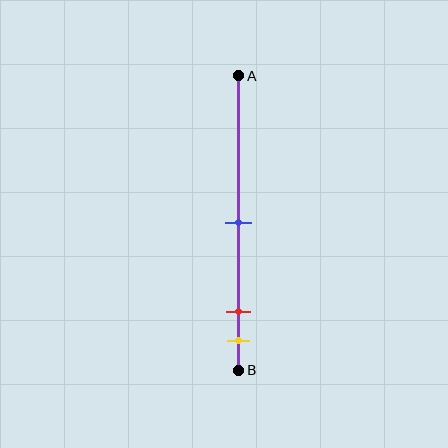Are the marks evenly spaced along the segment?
No, the marks are not evenly spaced.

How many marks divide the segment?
There are 3 marks dividing the segment.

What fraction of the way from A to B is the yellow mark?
The yellow mark is approximately 90% (0.9) of the way from A to B.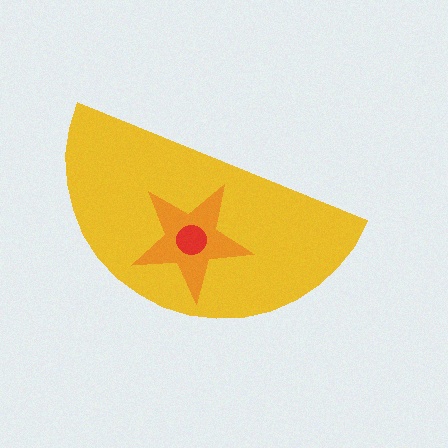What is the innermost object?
The red circle.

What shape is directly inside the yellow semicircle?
The orange star.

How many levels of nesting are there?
3.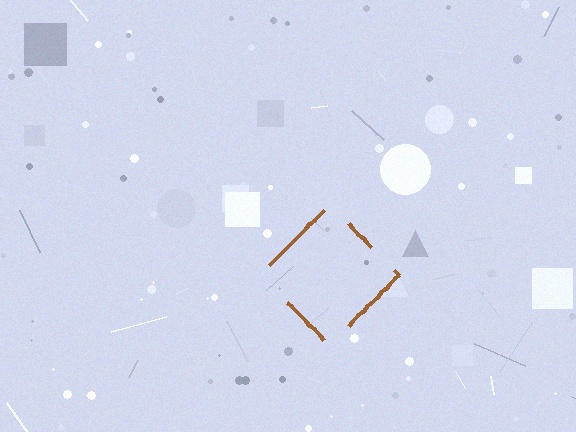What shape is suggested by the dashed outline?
The dashed outline suggests a diamond.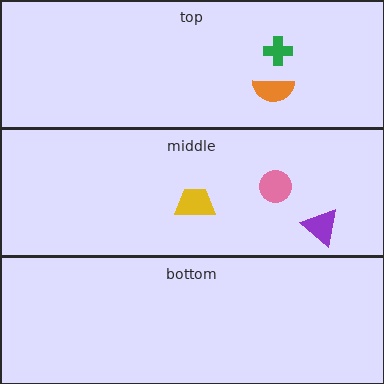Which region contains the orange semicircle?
The top region.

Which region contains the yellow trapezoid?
The middle region.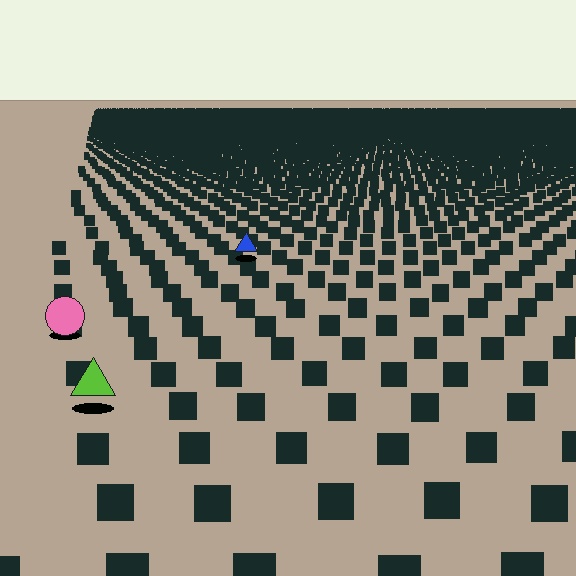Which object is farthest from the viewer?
The blue triangle is farthest from the viewer. It appears smaller and the ground texture around it is denser.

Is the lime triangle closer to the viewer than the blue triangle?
Yes. The lime triangle is closer — you can tell from the texture gradient: the ground texture is coarser near it.